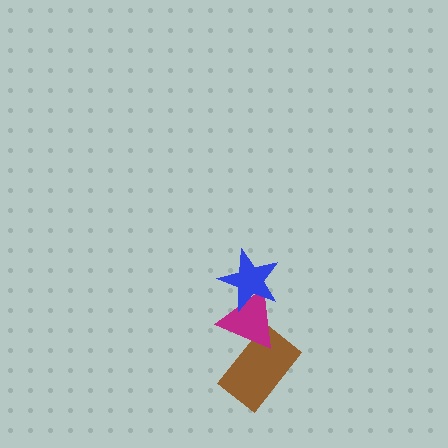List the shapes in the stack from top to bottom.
From top to bottom: the blue star, the magenta triangle, the brown rectangle.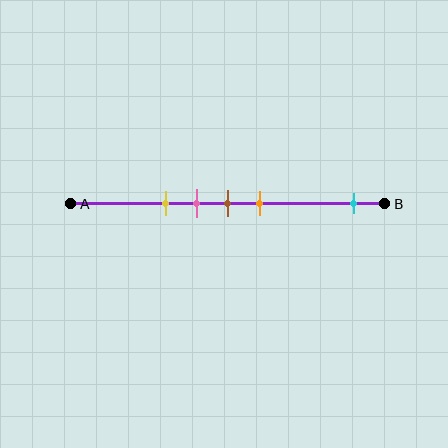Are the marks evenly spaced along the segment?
No, the marks are not evenly spaced.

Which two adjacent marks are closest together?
The pink and brown marks are the closest adjacent pair.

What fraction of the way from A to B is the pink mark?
The pink mark is approximately 40% (0.4) of the way from A to B.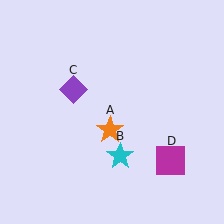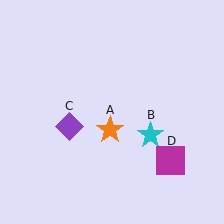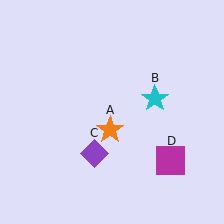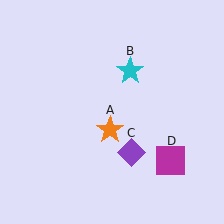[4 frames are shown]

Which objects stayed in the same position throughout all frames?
Orange star (object A) and magenta square (object D) remained stationary.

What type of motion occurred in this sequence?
The cyan star (object B), purple diamond (object C) rotated counterclockwise around the center of the scene.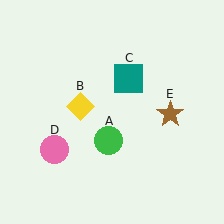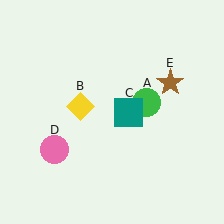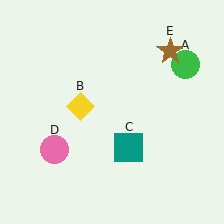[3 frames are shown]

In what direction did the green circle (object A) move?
The green circle (object A) moved up and to the right.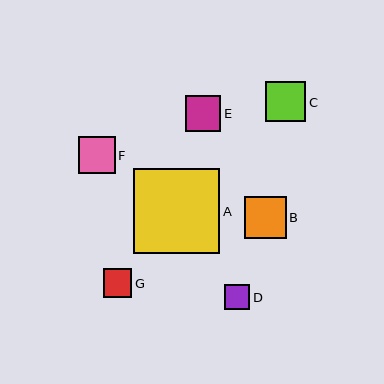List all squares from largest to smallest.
From largest to smallest: A, B, C, F, E, G, D.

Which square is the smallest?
Square D is the smallest with a size of approximately 25 pixels.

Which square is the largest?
Square A is the largest with a size of approximately 86 pixels.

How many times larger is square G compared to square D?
Square G is approximately 1.1 times the size of square D.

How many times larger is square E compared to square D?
Square E is approximately 1.4 times the size of square D.